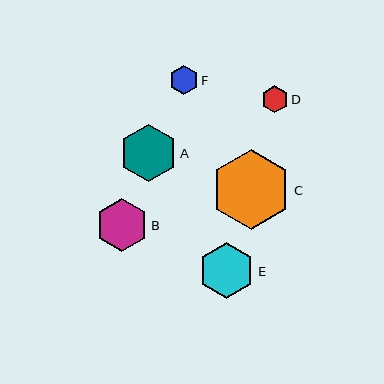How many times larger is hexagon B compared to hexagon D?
Hexagon B is approximately 2.0 times the size of hexagon D.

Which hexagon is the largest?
Hexagon C is the largest with a size of approximately 80 pixels.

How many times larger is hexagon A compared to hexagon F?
Hexagon A is approximately 2.0 times the size of hexagon F.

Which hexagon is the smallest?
Hexagon D is the smallest with a size of approximately 27 pixels.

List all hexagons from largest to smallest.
From largest to smallest: C, A, E, B, F, D.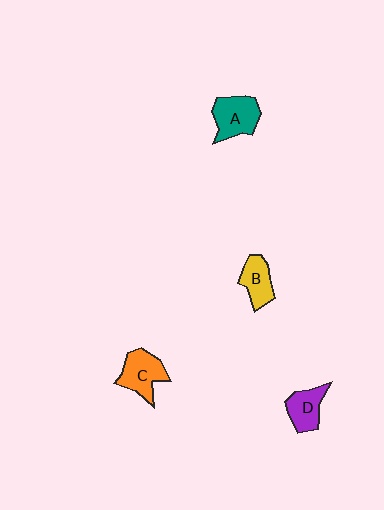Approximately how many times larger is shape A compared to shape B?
Approximately 1.3 times.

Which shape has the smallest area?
Shape B (yellow).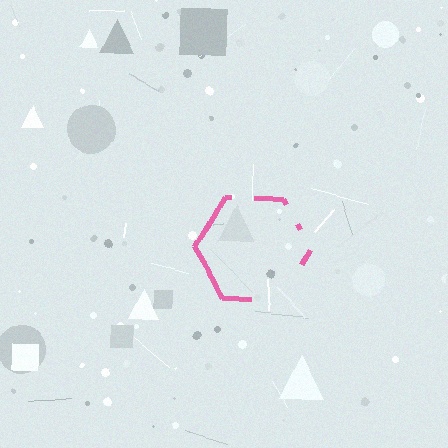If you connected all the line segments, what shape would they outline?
They would outline a hexagon.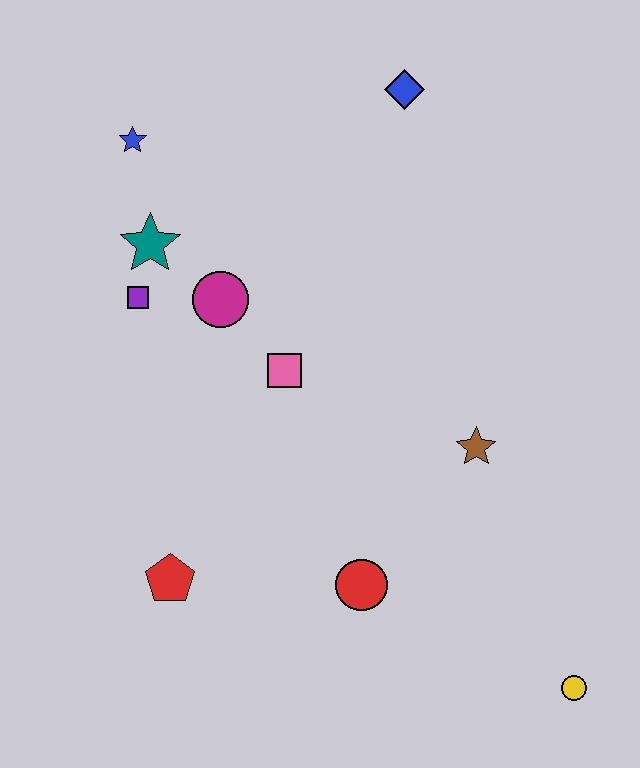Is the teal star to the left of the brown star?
Yes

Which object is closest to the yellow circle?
The red circle is closest to the yellow circle.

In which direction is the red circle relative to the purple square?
The red circle is below the purple square.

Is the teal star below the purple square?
No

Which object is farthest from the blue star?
The yellow circle is farthest from the blue star.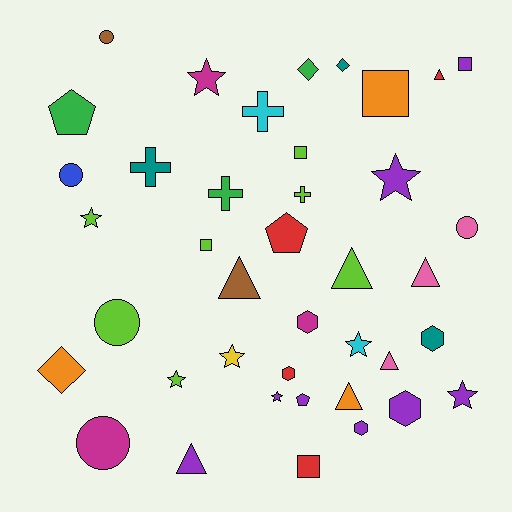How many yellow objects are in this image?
There is 1 yellow object.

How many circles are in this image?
There are 5 circles.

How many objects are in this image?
There are 40 objects.